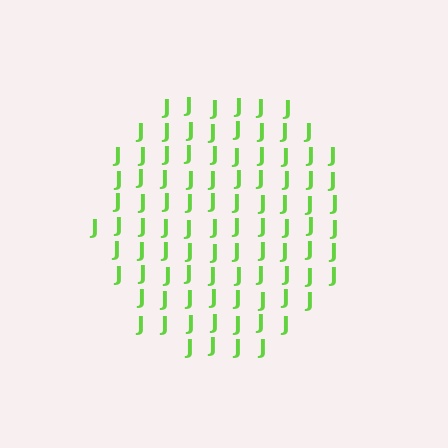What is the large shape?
The large shape is a circle.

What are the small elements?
The small elements are letter J's.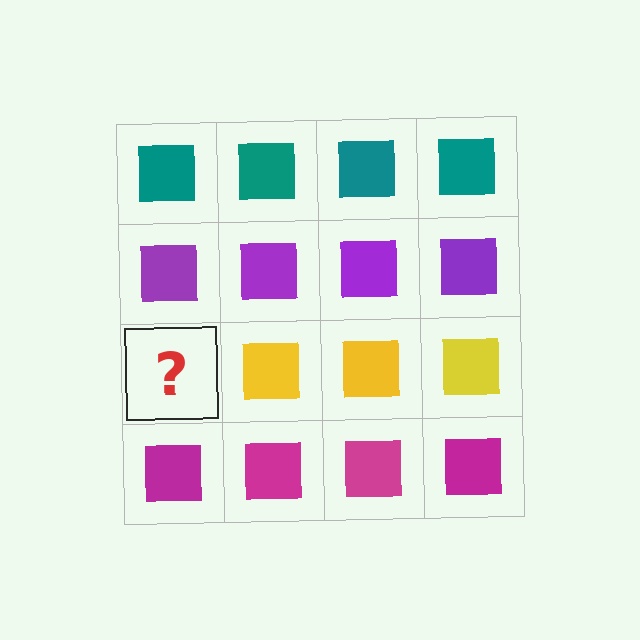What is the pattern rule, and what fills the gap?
The rule is that each row has a consistent color. The gap should be filled with a yellow square.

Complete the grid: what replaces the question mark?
The question mark should be replaced with a yellow square.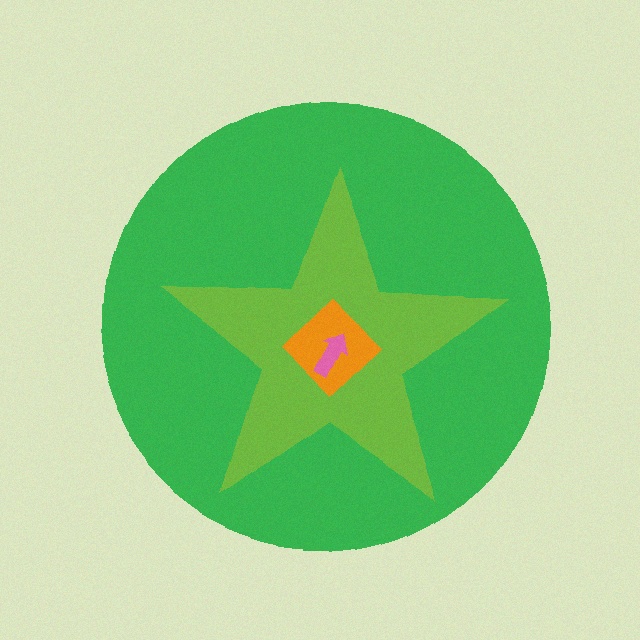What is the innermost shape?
The pink arrow.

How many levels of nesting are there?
4.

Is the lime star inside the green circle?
Yes.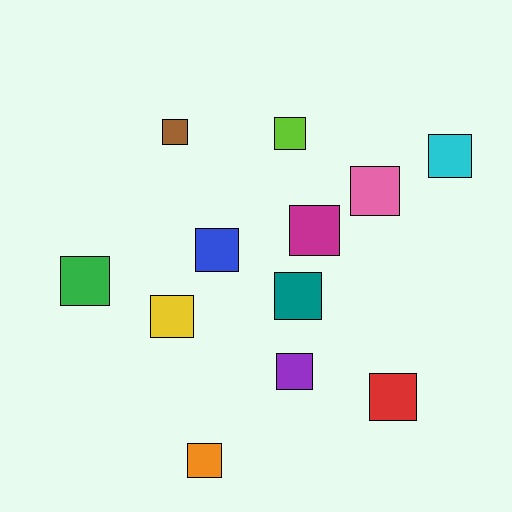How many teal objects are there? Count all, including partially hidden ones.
There is 1 teal object.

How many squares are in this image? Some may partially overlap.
There are 12 squares.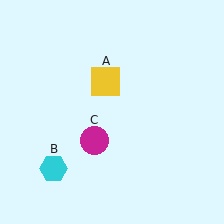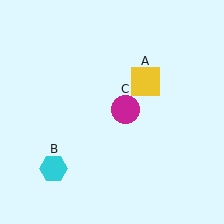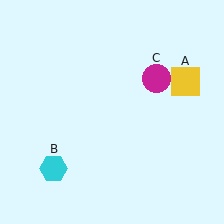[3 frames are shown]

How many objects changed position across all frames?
2 objects changed position: yellow square (object A), magenta circle (object C).